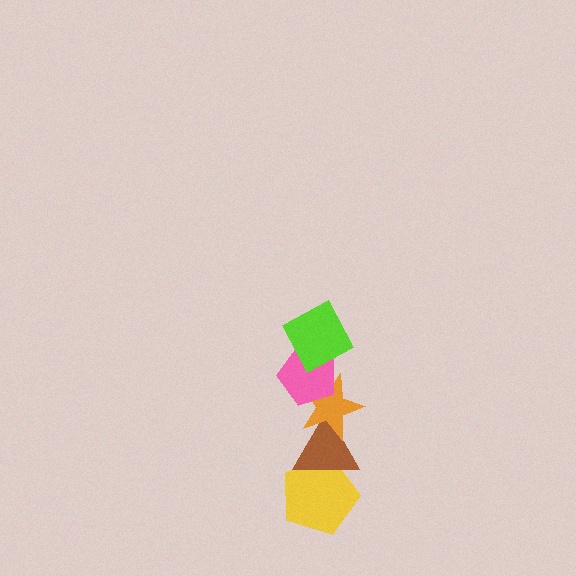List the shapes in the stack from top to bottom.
From top to bottom: the lime square, the pink pentagon, the orange star, the brown triangle, the yellow pentagon.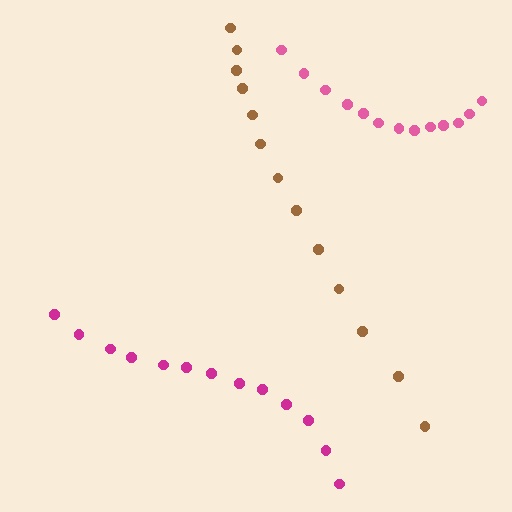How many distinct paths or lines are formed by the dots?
There are 3 distinct paths.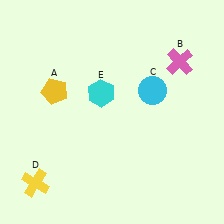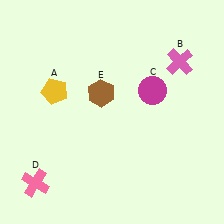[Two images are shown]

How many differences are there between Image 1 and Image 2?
There are 3 differences between the two images.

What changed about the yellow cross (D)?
In Image 1, D is yellow. In Image 2, it changed to pink.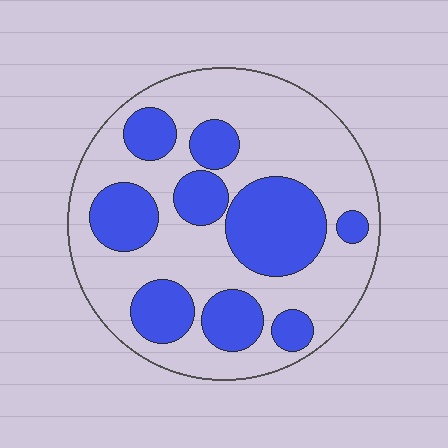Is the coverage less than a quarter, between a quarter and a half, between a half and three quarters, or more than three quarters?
Between a quarter and a half.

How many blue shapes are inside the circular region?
9.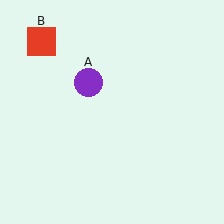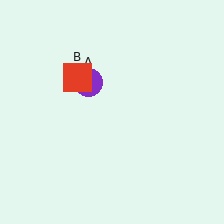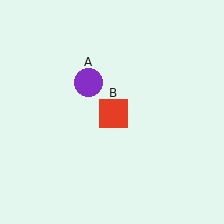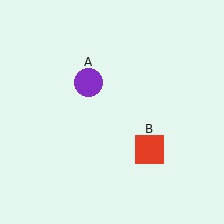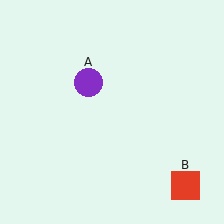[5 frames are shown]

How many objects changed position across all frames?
1 object changed position: red square (object B).